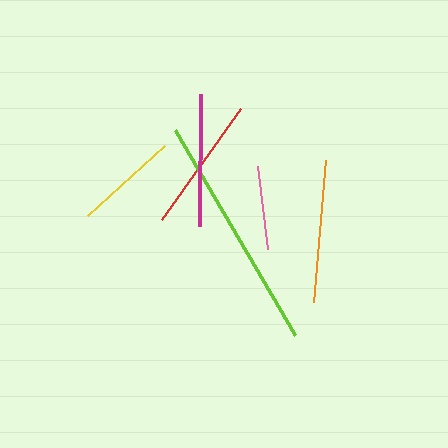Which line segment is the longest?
The lime line is the longest at approximately 237 pixels.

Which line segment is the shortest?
The pink line is the shortest at approximately 83 pixels.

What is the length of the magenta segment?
The magenta segment is approximately 132 pixels long.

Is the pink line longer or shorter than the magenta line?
The magenta line is longer than the pink line.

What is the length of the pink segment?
The pink segment is approximately 83 pixels long.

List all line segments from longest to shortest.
From longest to shortest: lime, orange, red, magenta, yellow, pink.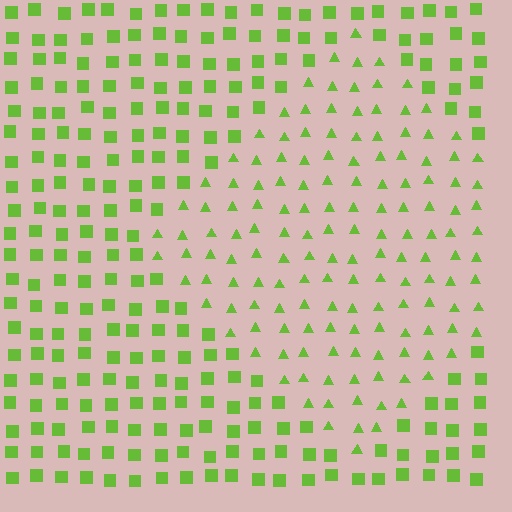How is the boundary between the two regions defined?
The boundary is defined by a change in element shape: triangles inside vs. squares outside. All elements share the same color and spacing.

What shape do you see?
I see a diamond.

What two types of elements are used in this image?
The image uses triangles inside the diamond region and squares outside it.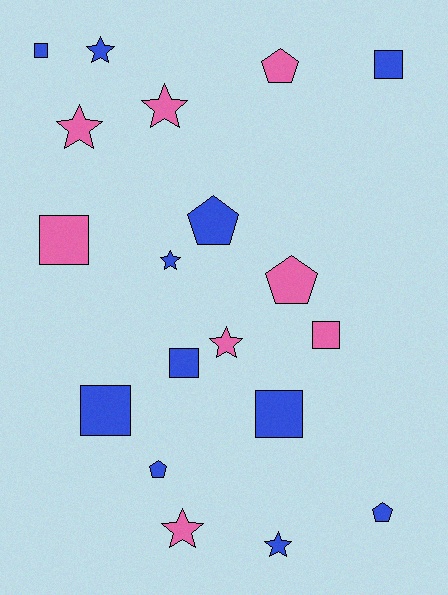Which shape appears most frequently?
Star, with 7 objects.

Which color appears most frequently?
Blue, with 11 objects.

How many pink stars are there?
There are 4 pink stars.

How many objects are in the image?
There are 19 objects.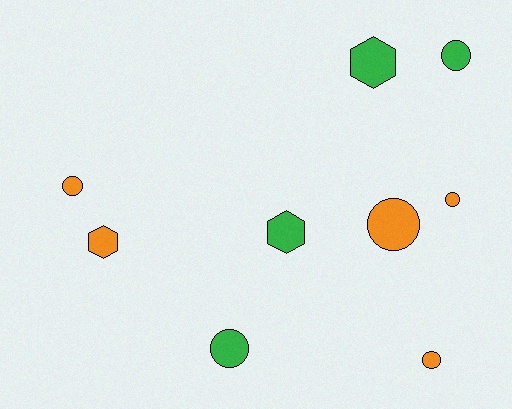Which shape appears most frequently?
Circle, with 6 objects.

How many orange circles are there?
There are 4 orange circles.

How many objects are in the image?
There are 9 objects.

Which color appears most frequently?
Orange, with 5 objects.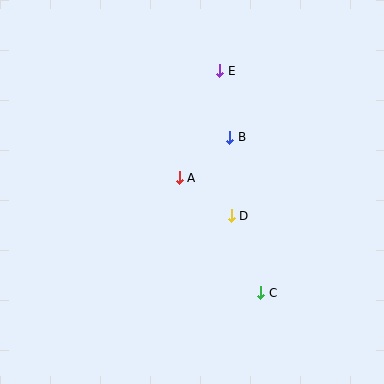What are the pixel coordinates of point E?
Point E is at (220, 71).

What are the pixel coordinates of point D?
Point D is at (231, 216).